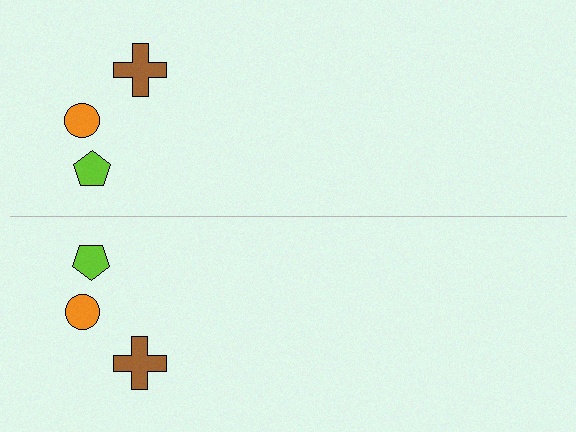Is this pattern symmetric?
Yes, this pattern has bilateral (reflection) symmetry.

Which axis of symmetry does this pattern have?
The pattern has a horizontal axis of symmetry running through the center of the image.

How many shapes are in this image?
There are 6 shapes in this image.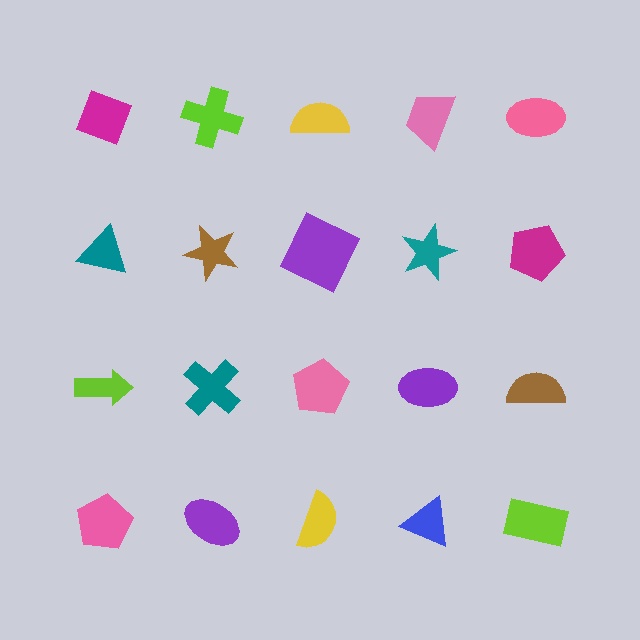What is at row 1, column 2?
A lime cross.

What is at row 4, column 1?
A pink pentagon.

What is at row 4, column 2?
A purple ellipse.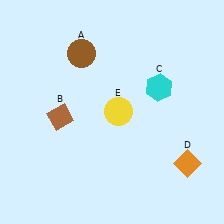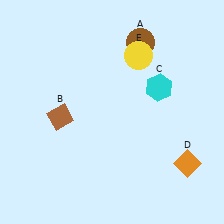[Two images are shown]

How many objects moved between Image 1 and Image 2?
2 objects moved between the two images.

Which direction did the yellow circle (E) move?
The yellow circle (E) moved up.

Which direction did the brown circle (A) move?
The brown circle (A) moved right.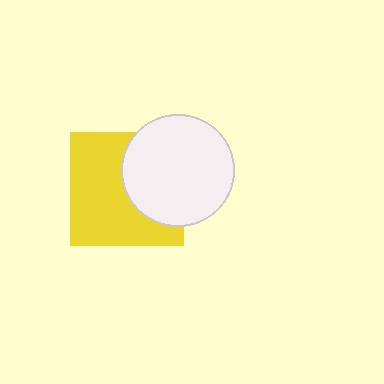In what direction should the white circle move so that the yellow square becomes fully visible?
The white circle should move right. That is the shortest direction to clear the overlap and leave the yellow square fully visible.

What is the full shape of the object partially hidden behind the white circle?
The partially hidden object is a yellow square.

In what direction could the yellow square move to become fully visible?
The yellow square could move left. That would shift it out from behind the white circle entirely.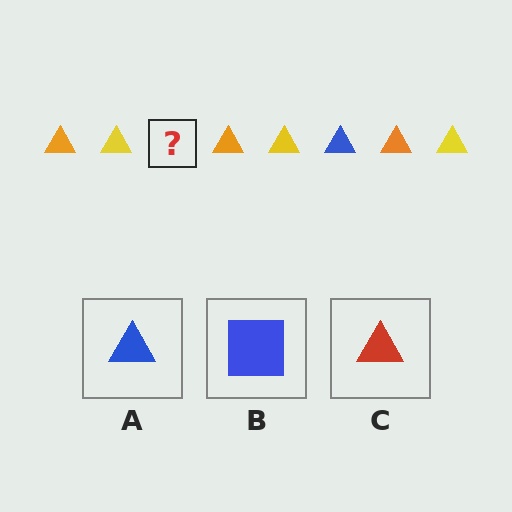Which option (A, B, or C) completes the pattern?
A.